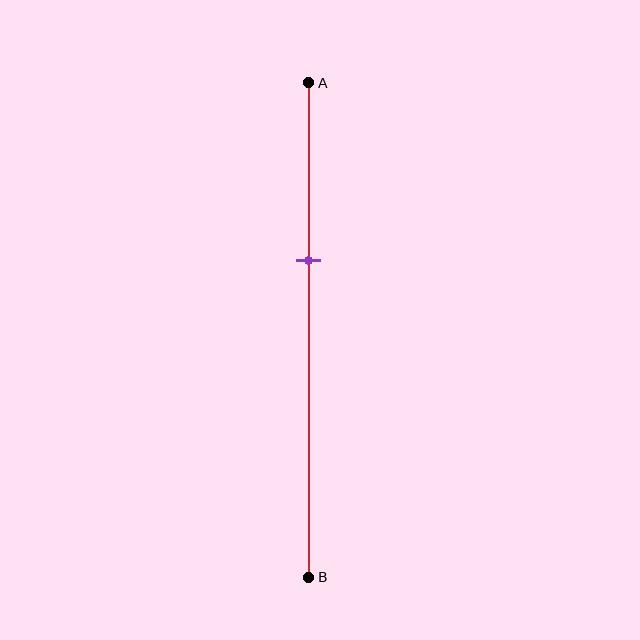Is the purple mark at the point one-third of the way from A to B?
Yes, the mark is approximately at the one-third point.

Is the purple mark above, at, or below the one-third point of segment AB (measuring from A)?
The purple mark is approximately at the one-third point of segment AB.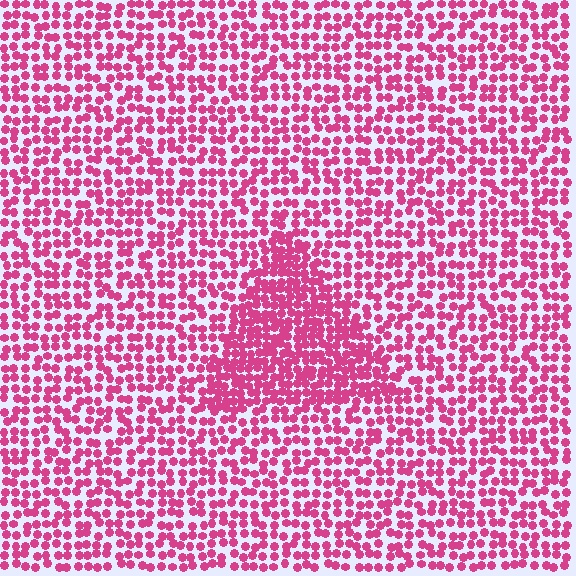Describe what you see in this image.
The image contains small magenta elements arranged at two different densities. A triangle-shaped region is visible where the elements are more densely packed than the surrounding area.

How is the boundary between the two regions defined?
The boundary is defined by a change in element density (approximately 1.7x ratio). All elements are the same color, size, and shape.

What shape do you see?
I see a triangle.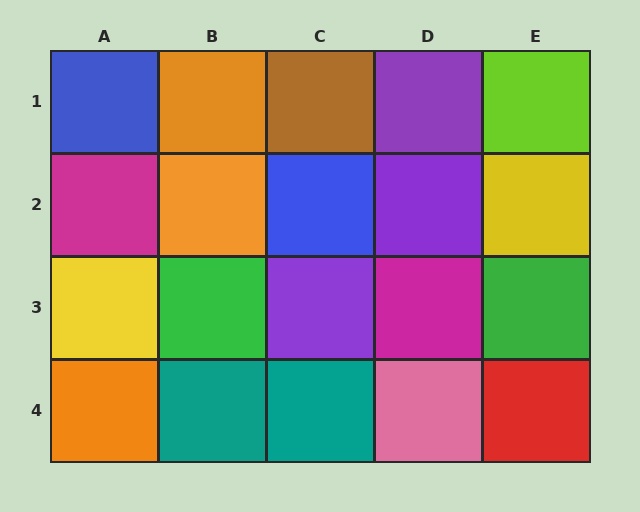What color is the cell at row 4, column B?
Teal.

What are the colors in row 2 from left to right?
Magenta, orange, blue, purple, yellow.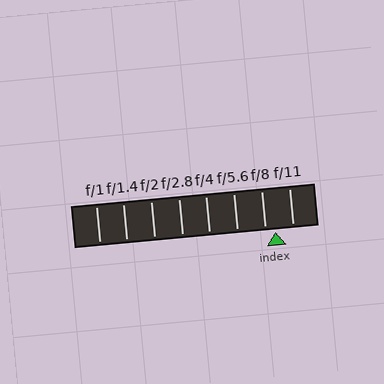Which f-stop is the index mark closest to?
The index mark is closest to f/8.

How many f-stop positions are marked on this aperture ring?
There are 8 f-stop positions marked.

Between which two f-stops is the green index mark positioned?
The index mark is between f/8 and f/11.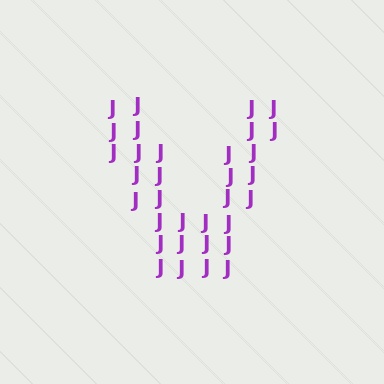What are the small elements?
The small elements are letter J's.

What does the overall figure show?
The overall figure shows the letter V.